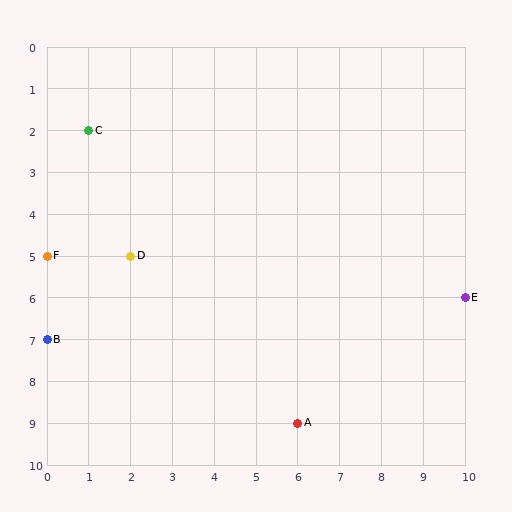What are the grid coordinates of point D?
Point D is at grid coordinates (2, 5).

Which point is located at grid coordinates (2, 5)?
Point D is at (2, 5).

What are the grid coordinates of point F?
Point F is at grid coordinates (0, 5).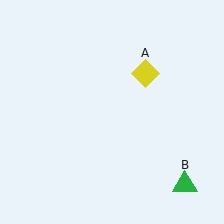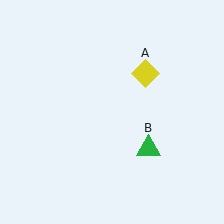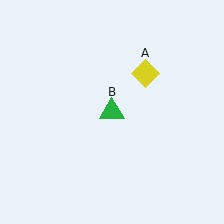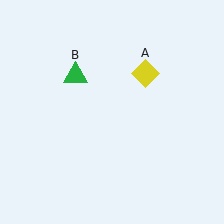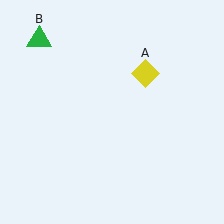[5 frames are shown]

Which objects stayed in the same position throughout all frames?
Yellow diamond (object A) remained stationary.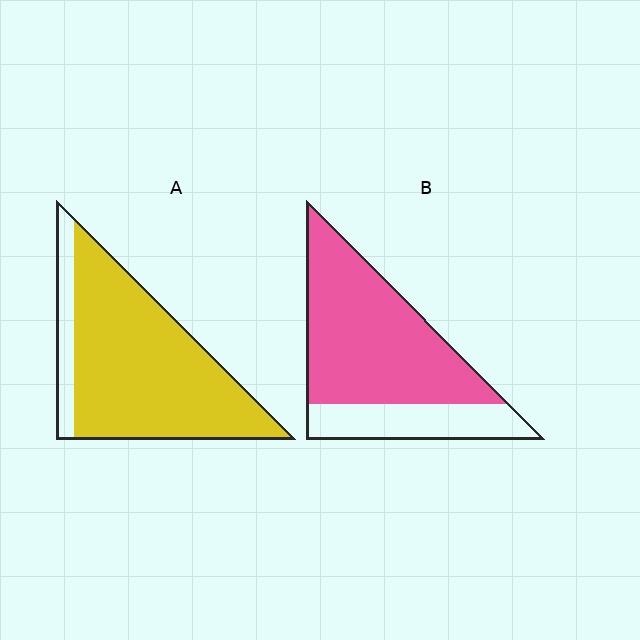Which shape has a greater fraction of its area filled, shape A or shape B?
Shape A.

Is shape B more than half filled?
Yes.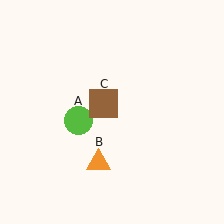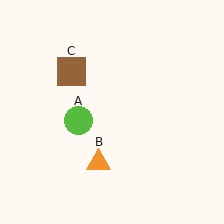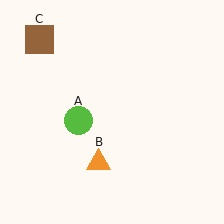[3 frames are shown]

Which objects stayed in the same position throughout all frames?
Lime circle (object A) and orange triangle (object B) remained stationary.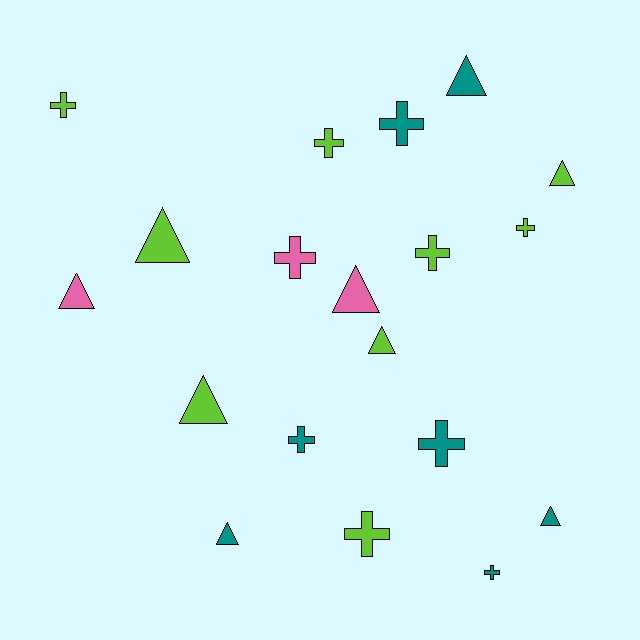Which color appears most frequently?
Lime, with 9 objects.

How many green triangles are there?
There are no green triangles.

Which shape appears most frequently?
Cross, with 10 objects.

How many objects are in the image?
There are 19 objects.